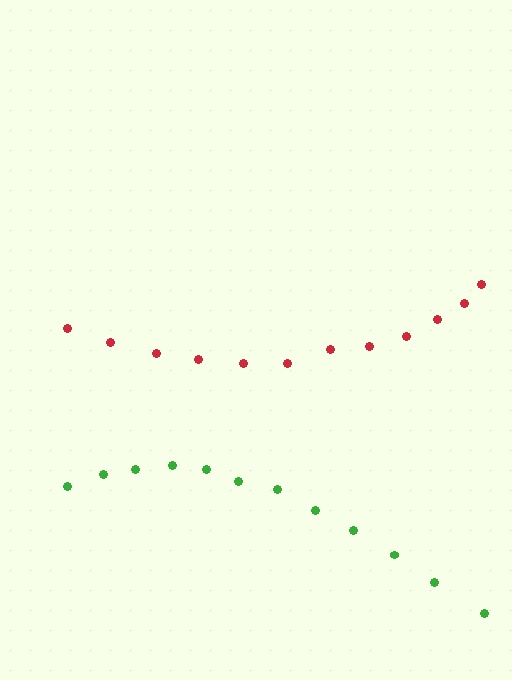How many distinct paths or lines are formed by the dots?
There are 2 distinct paths.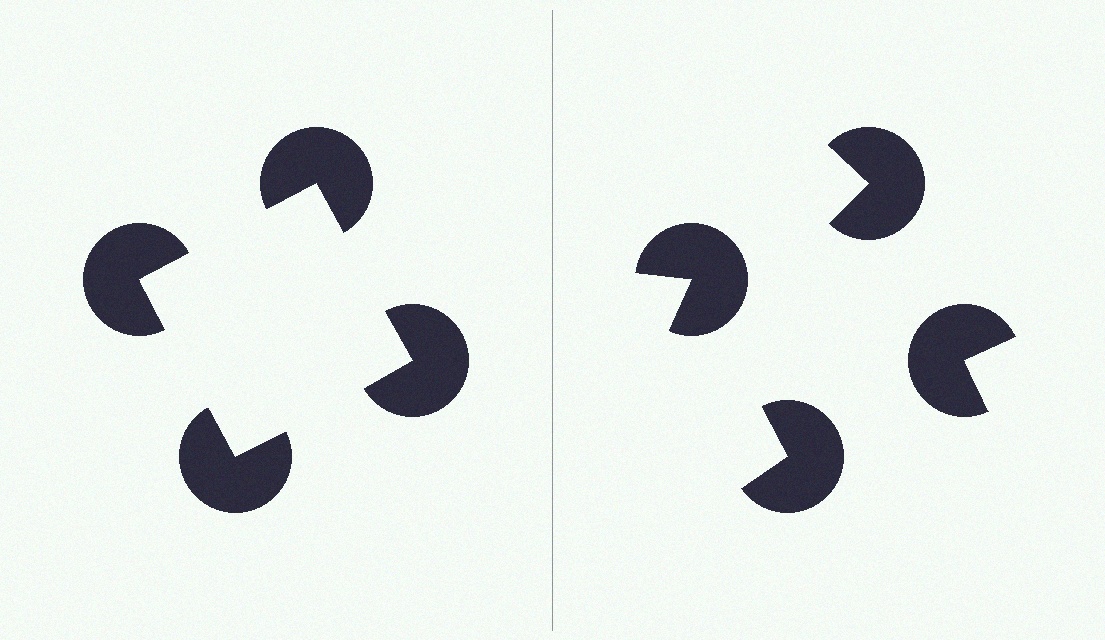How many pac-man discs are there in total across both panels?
8 — 4 on each side.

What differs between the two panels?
The pac-man discs are positioned identically on both sides; only the wedge orientations differ. On the left they align to a square; on the right they are misaligned.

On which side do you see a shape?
An illusory square appears on the left side. On the right side the wedge cuts are rotated, so no coherent shape forms.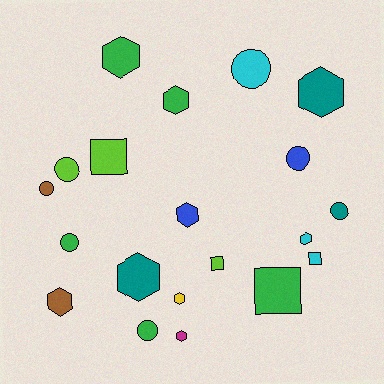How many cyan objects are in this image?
There are 3 cyan objects.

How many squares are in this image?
There are 4 squares.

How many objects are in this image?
There are 20 objects.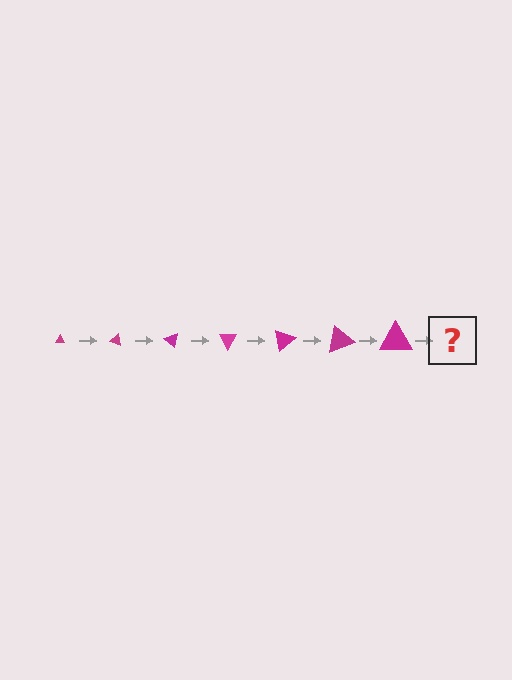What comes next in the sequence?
The next element should be a triangle, larger than the previous one and rotated 140 degrees from the start.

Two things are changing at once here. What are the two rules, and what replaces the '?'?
The two rules are that the triangle grows larger each step and it rotates 20 degrees each step. The '?' should be a triangle, larger than the previous one and rotated 140 degrees from the start.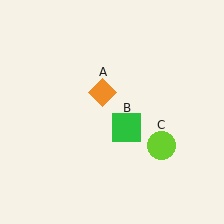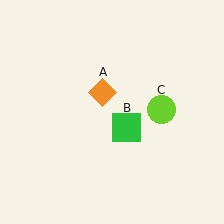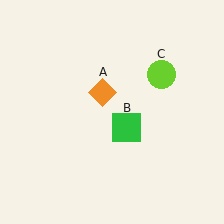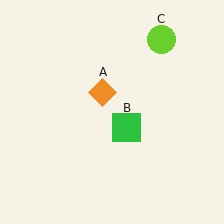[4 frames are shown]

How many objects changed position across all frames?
1 object changed position: lime circle (object C).